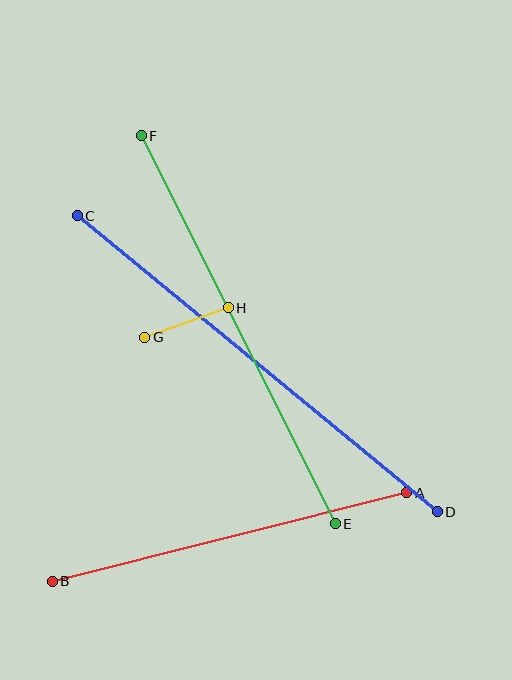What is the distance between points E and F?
The distance is approximately 434 pixels.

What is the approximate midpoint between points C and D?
The midpoint is at approximately (257, 364) pixels.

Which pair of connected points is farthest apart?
Points C and D are farthest apart.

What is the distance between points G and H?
The distance is approximately 89 pixels.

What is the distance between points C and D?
The distance is approximately 466 pixels.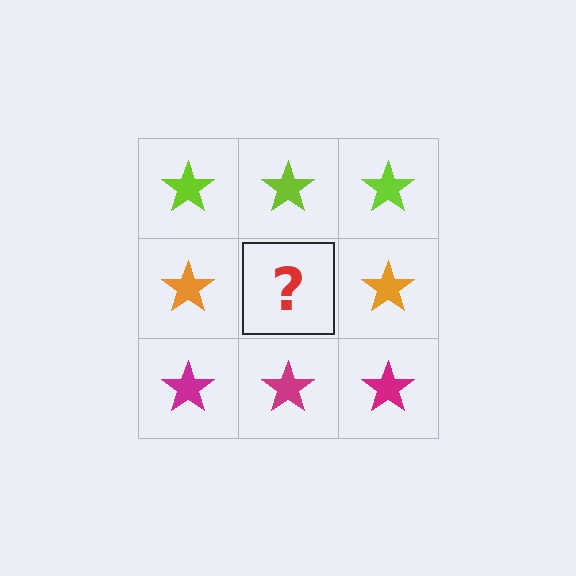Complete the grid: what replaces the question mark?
The question mark should be replaced with an orange star.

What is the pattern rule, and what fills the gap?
The rule is that each row has a consistent color. The gap should be filled with an orange star.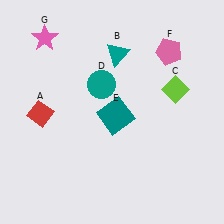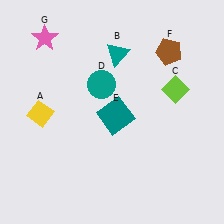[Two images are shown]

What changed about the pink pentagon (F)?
In Image 1, F is pink. In Image 2, it changed to brown.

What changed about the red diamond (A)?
In Image 1, A is red. In Image 2, it changed to yellow.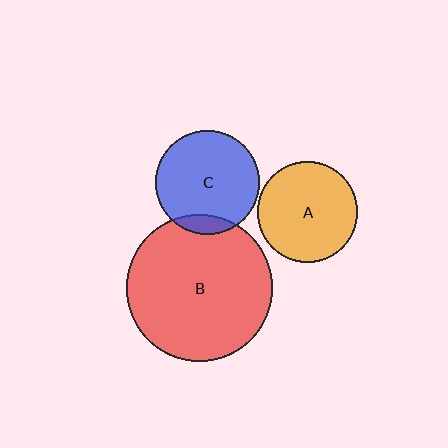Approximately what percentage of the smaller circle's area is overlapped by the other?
Approximately 10%.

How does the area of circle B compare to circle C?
Approximately 2.0 times.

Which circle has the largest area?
Circle B (red).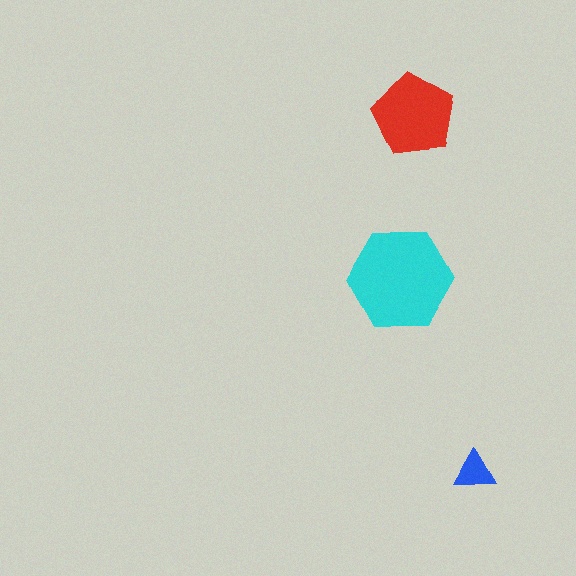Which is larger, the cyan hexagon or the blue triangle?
The cyan hexagon.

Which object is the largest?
The cyan hexagon.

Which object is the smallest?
The blue triangle.